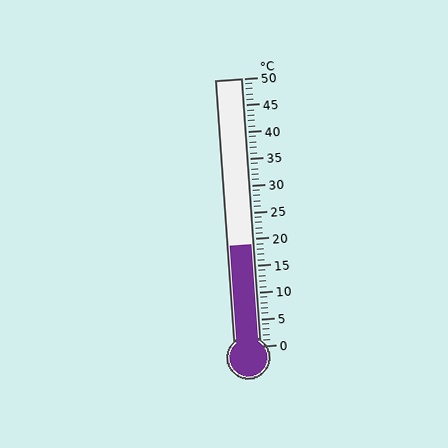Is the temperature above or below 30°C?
The temperature is below 30°C.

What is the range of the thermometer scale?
The thermometer scale ranges from 0°C to 50°C.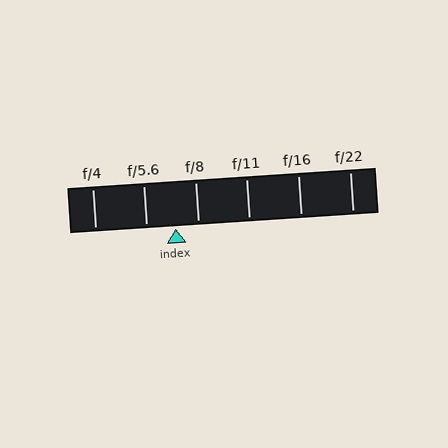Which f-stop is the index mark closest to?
The index mark is closest to f/8.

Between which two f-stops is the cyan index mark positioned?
The index mark is between f/5.6 and f/8.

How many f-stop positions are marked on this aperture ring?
There are 6 f-stop positions marked.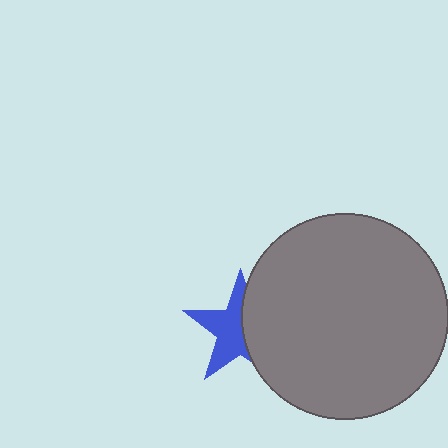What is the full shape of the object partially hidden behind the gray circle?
The partially hidden object is a blue star.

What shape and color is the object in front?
The object in front is a gray circle.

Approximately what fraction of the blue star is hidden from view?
Roughly 44% of the blue star is hidden behind the gray circle.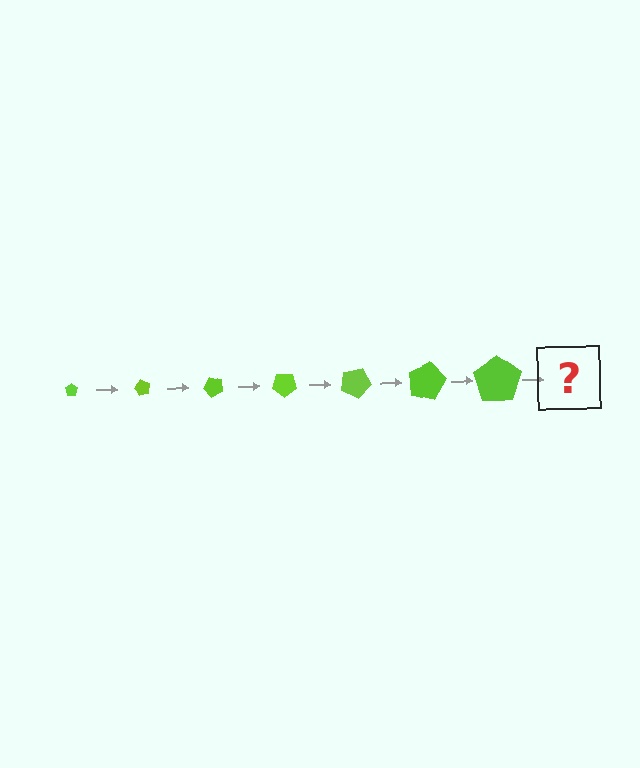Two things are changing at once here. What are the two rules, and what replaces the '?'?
The two rules are that the pentagon grows larger each step and it rotates 60 degrees each step. The '?' should be a pentagon, larger than the previous one and rotated 420 degrees from the start.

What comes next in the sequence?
The next element should be a pentagon, larger than the previous one and rotated 420 degrees from the start.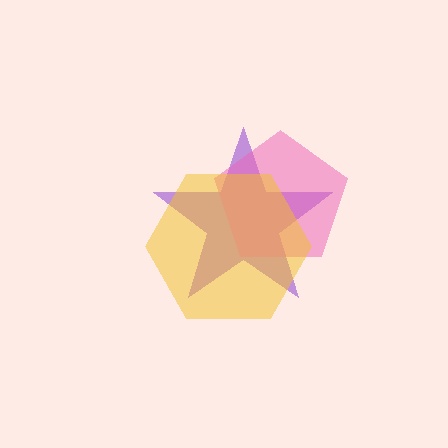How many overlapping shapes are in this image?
There are 3 overlapping shapes in the image.